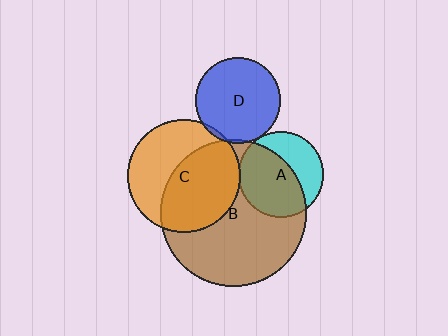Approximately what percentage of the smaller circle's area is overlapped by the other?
Approximately 5%.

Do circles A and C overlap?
Yes.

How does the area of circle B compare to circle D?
Approximately 2.9 times.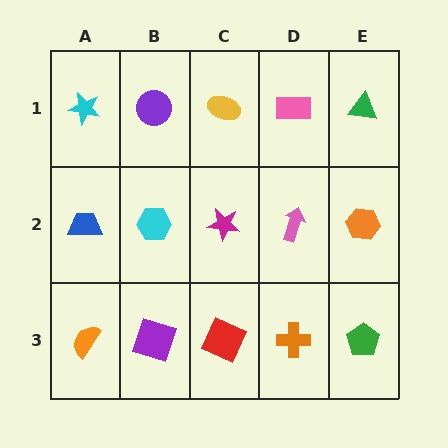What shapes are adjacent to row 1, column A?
A blue trapezoid (row 2, column A), a purple circle (row 1, column B).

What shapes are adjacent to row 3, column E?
An orange hexagon (row 2, column E), an orange cross (row 3, column D).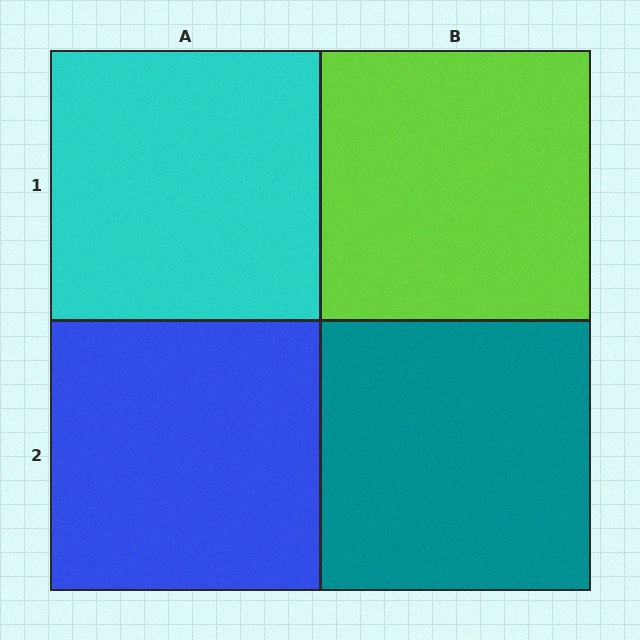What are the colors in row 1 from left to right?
Cyan, lime.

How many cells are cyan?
1 cell is cyan.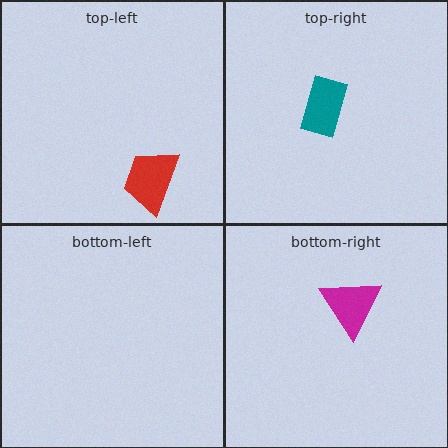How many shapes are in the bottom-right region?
1.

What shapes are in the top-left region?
The red trapezoid.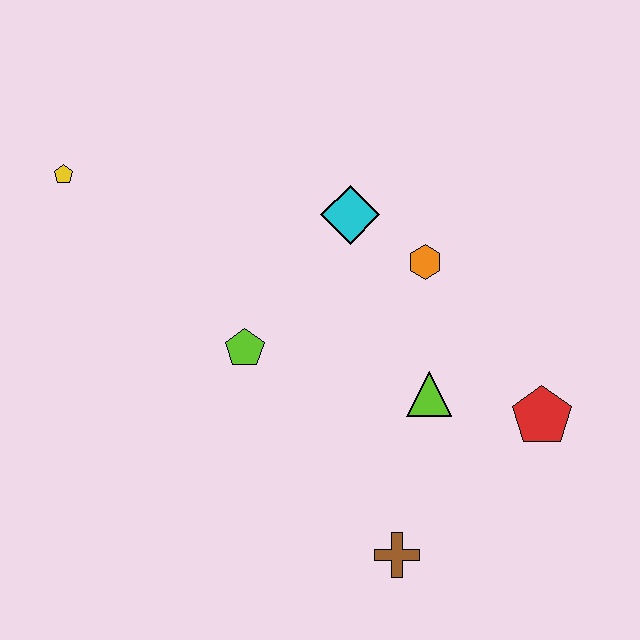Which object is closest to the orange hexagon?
The cyan diamond is closest to the orange hexagon.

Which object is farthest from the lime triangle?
The yellow pentagon is farthest from the lime triangle.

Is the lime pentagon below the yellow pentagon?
Yes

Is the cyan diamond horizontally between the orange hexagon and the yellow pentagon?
Yes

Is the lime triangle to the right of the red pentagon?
No